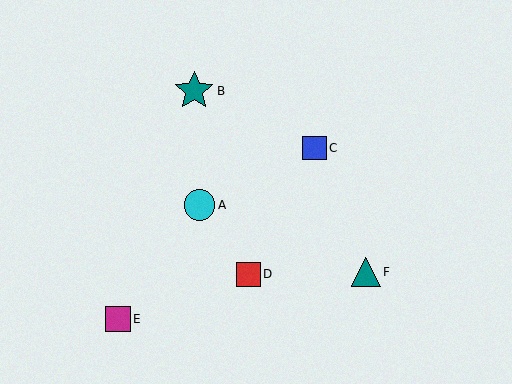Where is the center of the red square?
The center of the red square is at (249, 274).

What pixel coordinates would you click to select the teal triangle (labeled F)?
Click at (366, 272) to select the teal triangle F.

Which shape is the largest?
The teal star (labeled B) is the largest.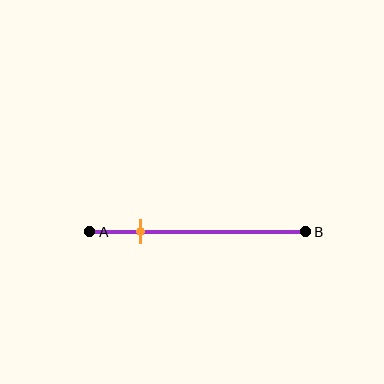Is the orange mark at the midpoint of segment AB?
No, the mark is at about 25% from A, not at the 50% midpoint.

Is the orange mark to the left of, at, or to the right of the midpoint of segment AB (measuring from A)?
The orange mark is to the left of the midpoint of segment AB.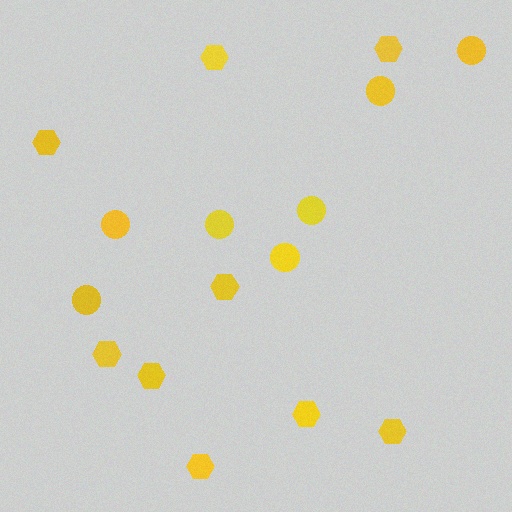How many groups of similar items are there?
There are 2 groups: one group of hexagons (9) and one group of circles (7).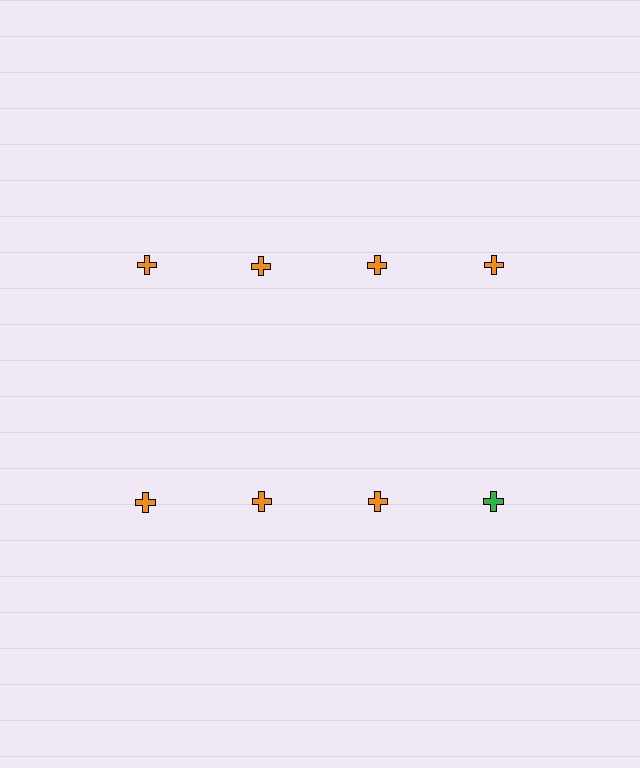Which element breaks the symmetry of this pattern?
The green cross in the second row, second from right column breaks the symmetry. All other shapes are orange crosses.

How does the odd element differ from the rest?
It has a different color: green instead of orange.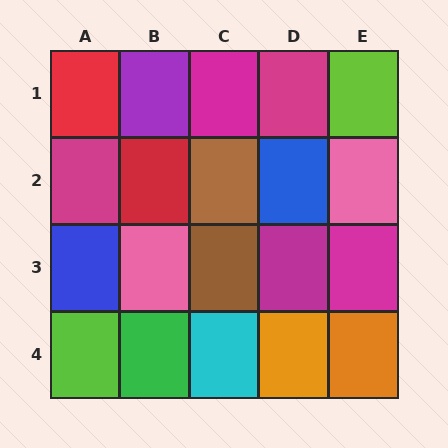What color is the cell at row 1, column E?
Lime.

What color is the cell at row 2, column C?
Brown.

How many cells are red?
2 cells are red.